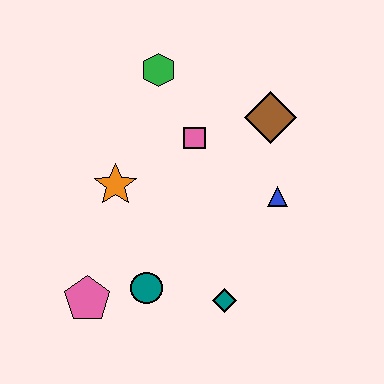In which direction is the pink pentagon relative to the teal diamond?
The pink pentagon is to the left of the teal diamond.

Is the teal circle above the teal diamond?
Yes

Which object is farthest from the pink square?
The pink pentagon is farthest from the pink square.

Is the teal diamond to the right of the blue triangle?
No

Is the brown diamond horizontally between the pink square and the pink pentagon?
No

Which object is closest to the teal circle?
The pink pentagon is closest to the teal circle.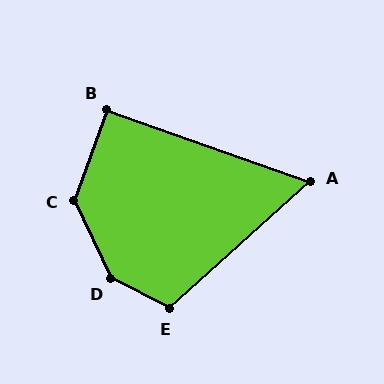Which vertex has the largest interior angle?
D, at approximately 142 degrees.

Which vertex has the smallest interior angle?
A, at approximately 62 degrees.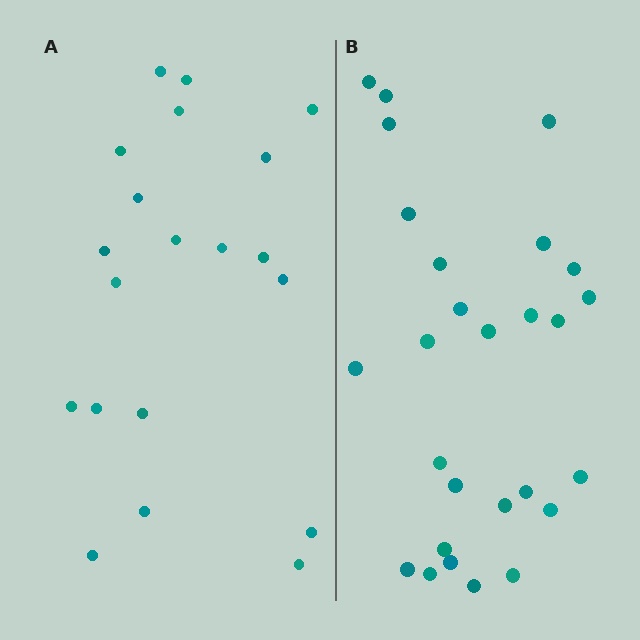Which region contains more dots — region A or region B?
Region B (the right region) has more dots.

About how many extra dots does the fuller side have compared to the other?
Region B has roughly 8 or so more dots than region A.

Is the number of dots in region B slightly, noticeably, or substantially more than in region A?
Region B has noticeably more, but not dramatically so. The ratio is roughly 1.4 to 1.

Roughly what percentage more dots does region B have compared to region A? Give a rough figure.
About 35% more.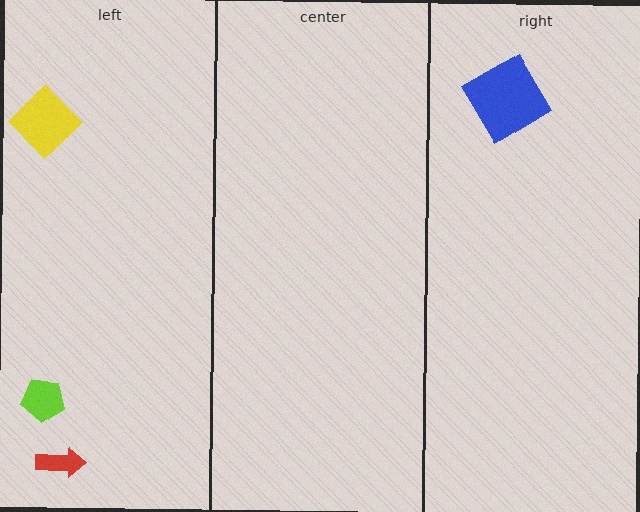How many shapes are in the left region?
3.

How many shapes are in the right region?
1.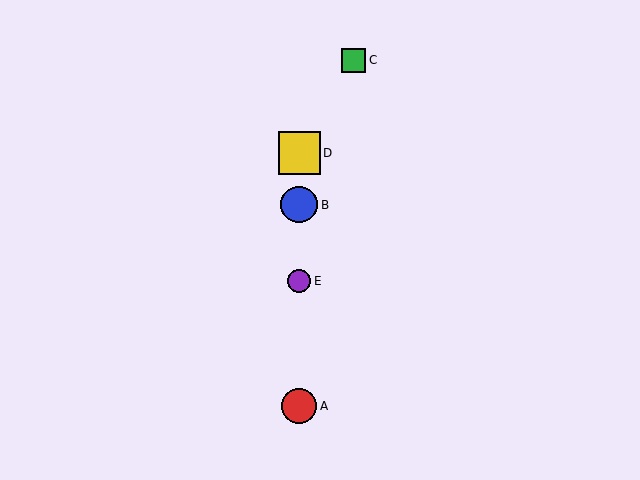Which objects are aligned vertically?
Objects A, B, D, E are aligned vertically.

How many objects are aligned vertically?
4 objects (A, B, D, E) are aligned vertically.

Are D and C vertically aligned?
No, D is at x≈299 and C is at x≈354.